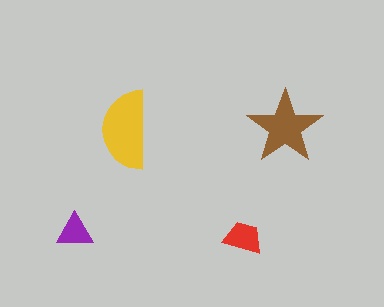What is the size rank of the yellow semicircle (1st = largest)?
1st.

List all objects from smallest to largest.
The purple triangle, the red trapezoid, the brown star, the yellow semicircle.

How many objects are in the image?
There are 4 objects in the image.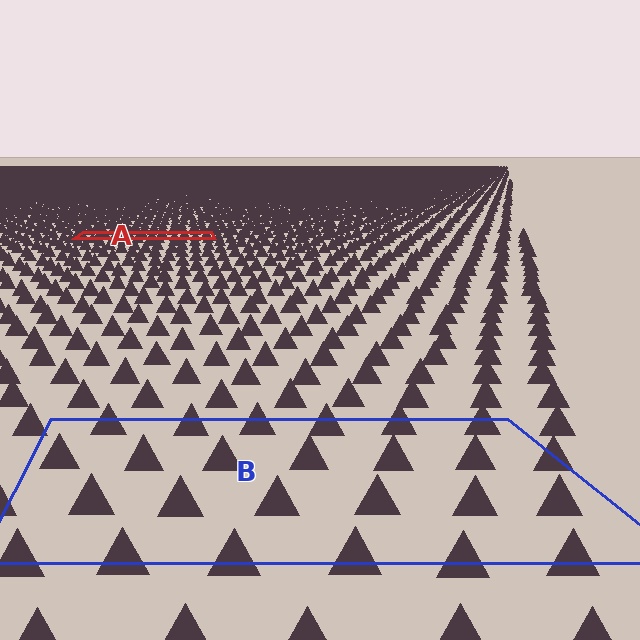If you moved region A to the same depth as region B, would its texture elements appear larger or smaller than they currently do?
They would appear larger. At a closer depth, the same texture elements are projected at a bigger on-screen size.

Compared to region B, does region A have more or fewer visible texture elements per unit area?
Region A has more texture elements per unit area — they are packed more densely because it is farther away.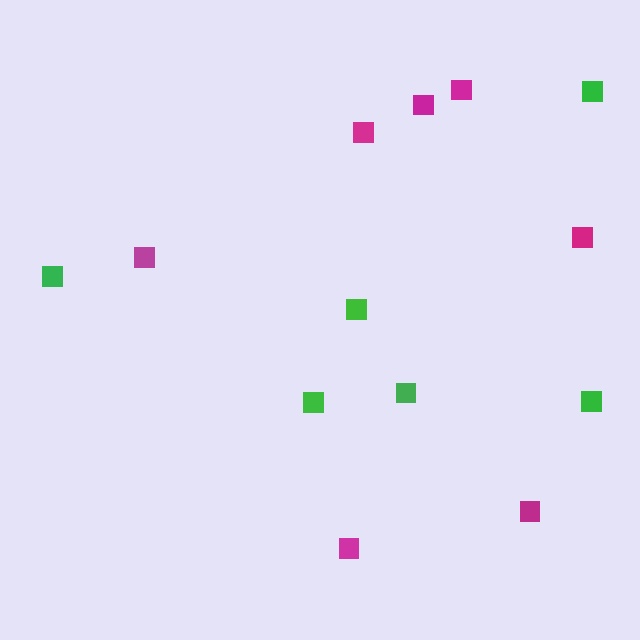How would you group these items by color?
There are 2 groups: one group of magenta squares (7) and one group of green squares (6).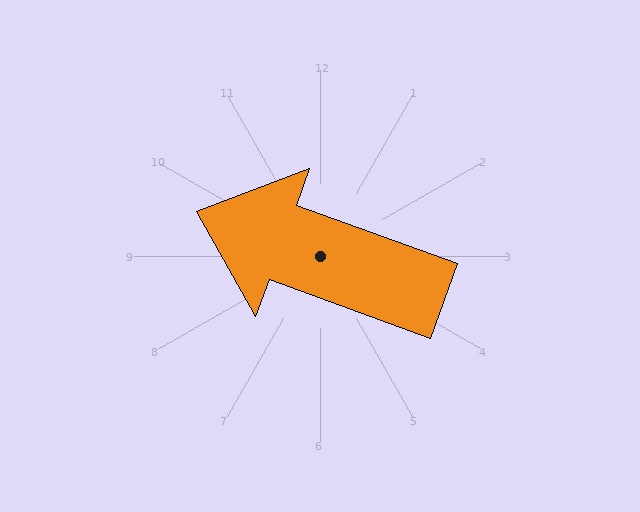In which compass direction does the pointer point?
West.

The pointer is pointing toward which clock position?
Roughly 10 o'clock.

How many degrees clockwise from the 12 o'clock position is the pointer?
Approximately 290 degrees.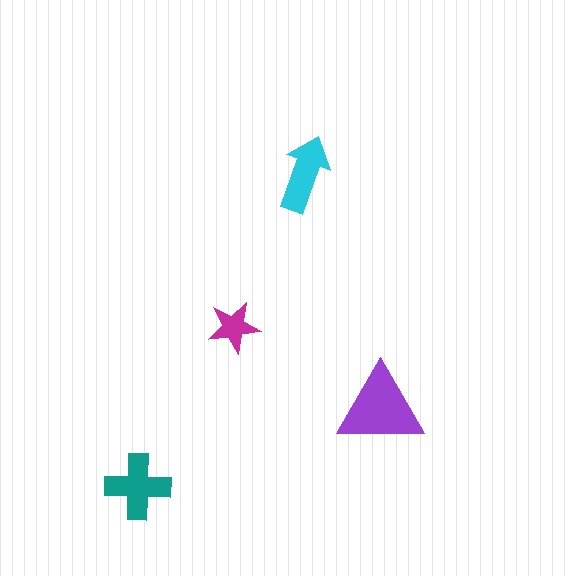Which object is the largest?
The purple triangle.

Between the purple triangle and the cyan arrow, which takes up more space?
The purple triangle.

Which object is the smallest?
The magenta star.